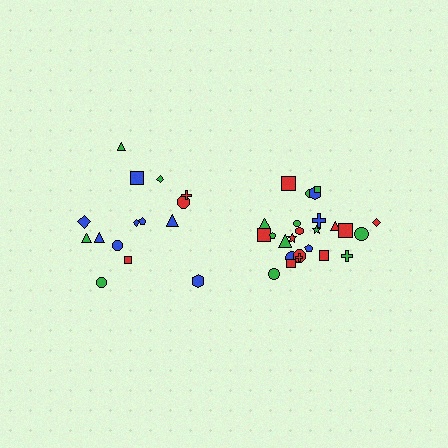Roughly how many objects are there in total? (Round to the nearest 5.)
Roughly 40 objects in total.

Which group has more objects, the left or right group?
The right group.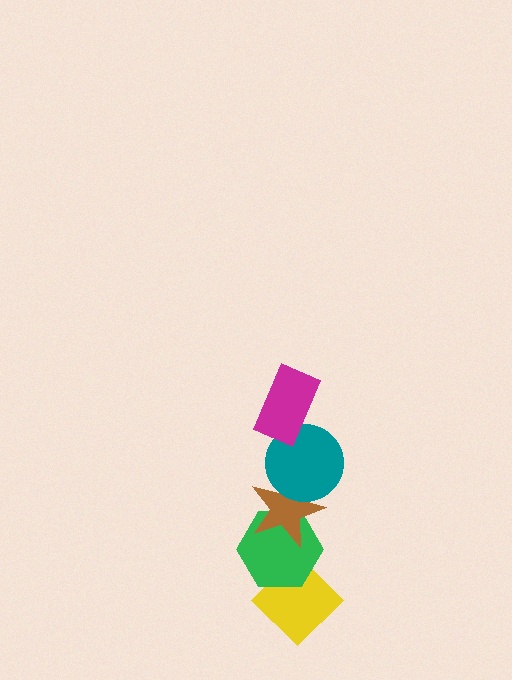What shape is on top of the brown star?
The teal circle is on top of the brown star.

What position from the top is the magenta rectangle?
The magenta rectangle is 1st from the top.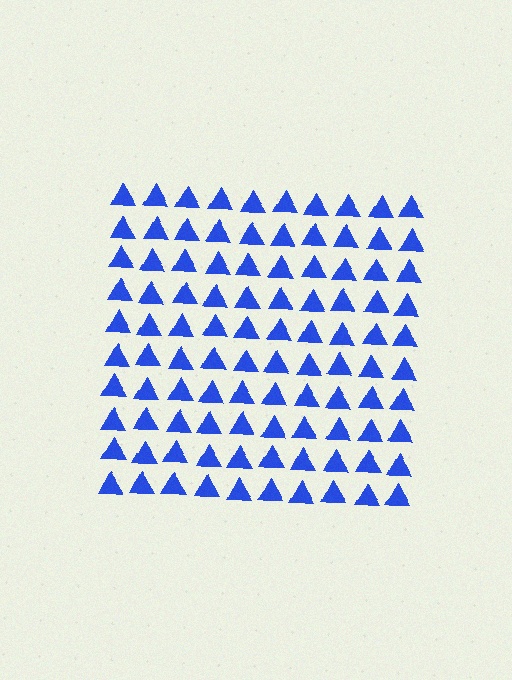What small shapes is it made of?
It is made of small triangles.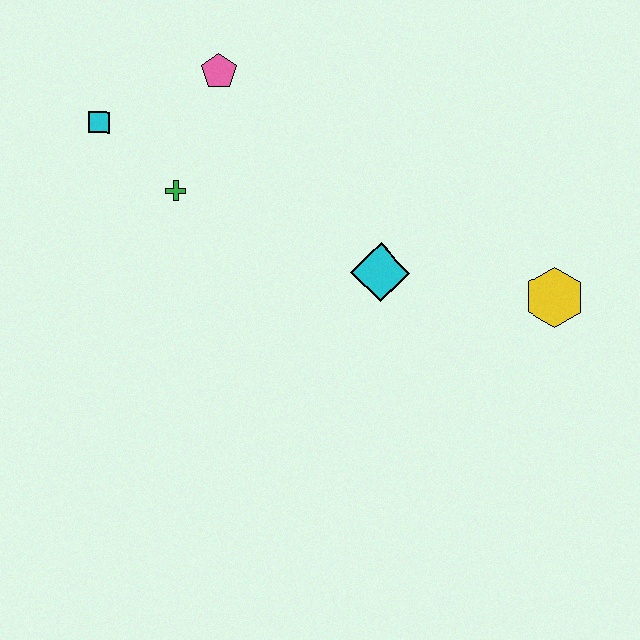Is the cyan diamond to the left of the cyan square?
No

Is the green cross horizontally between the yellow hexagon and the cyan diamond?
No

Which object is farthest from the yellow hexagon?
The cyan square is farthest from the yellow hexagon.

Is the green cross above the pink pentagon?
No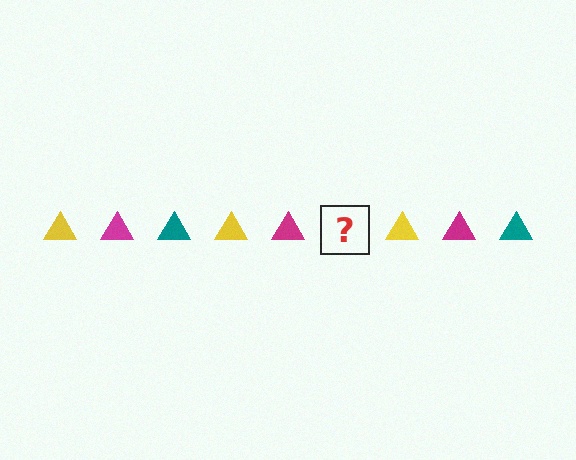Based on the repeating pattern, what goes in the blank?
The blank should be a teal triangle.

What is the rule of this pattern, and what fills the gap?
The rule is that the pattern cycles through yellow, magenta, teal triangles. The gap should be filled with a teal triangle.